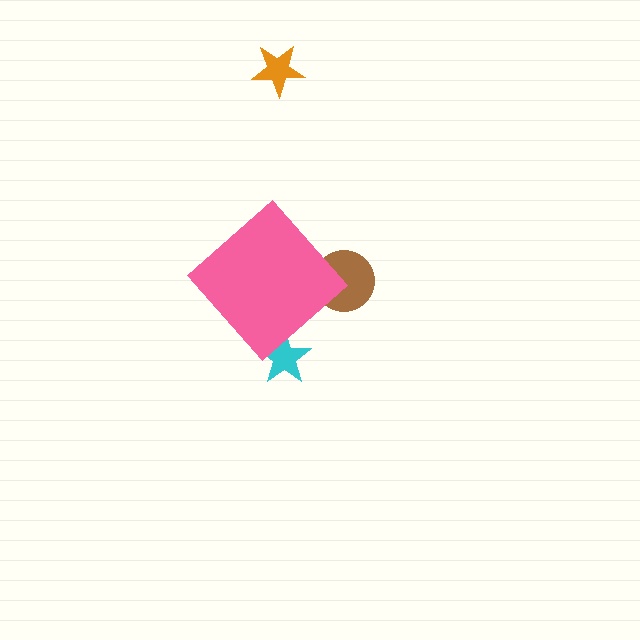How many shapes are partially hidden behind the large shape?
2 shapes are partially hidden.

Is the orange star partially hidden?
No, the orange star is fully visible.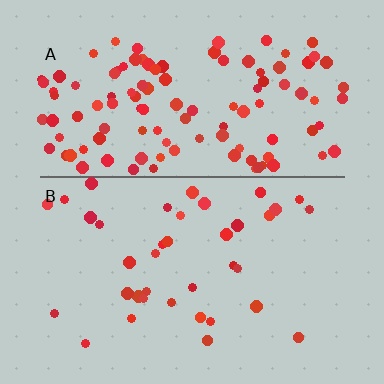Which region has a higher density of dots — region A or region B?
A (the top).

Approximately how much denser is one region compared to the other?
Approximately 3.0× — region A over region B.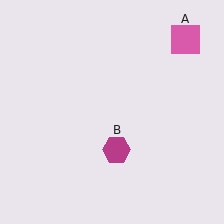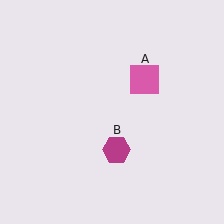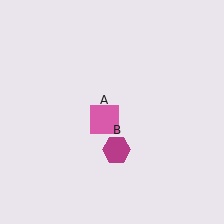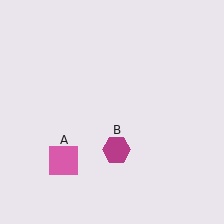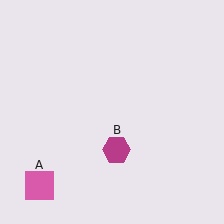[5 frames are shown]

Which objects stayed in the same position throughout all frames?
Magenta hexagon (object B) remained stationary.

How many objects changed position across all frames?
1 object changed position: pink square (object A).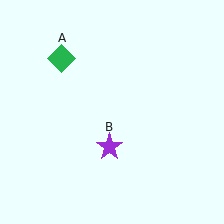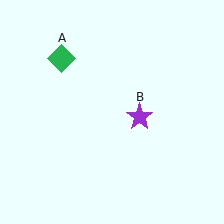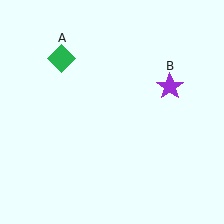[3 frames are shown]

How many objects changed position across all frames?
1 object changed position: purple star (object B).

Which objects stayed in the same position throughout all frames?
Green diamond (object A) remained stationary.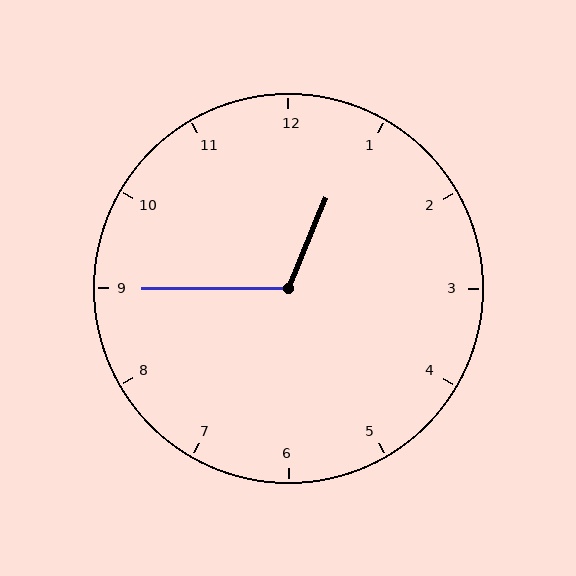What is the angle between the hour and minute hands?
Approximately 112 degrees.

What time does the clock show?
12:45.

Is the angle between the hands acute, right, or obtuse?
It is obtuse.